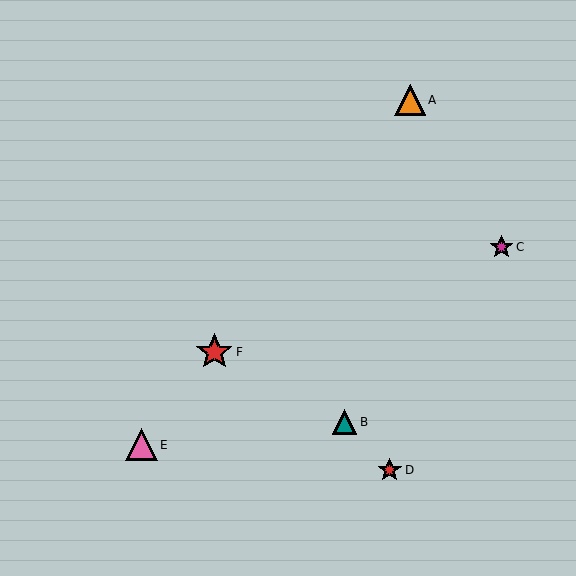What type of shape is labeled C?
Shape C is a magenta star.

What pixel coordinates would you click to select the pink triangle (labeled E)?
Click at (141, 445) to select the pink triangle E.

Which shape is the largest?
The red star (labeled F) is the largest.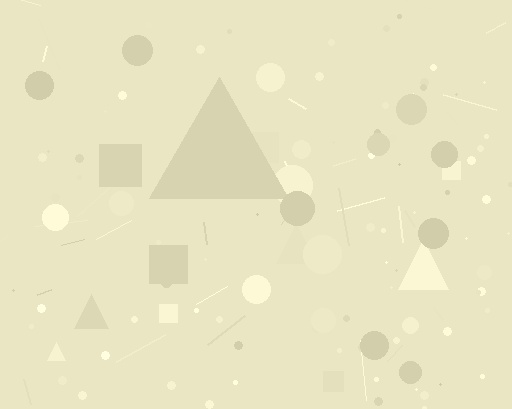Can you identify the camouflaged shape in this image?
The camouflaged shape is a triangle.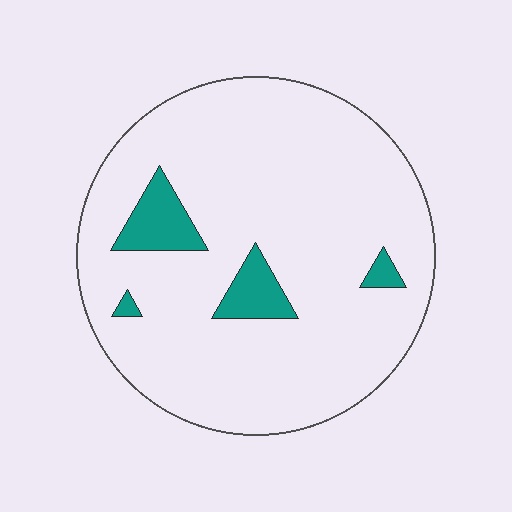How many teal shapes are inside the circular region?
4.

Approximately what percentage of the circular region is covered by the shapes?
Approximately 10%.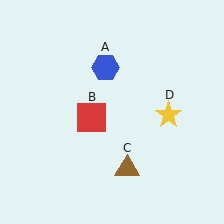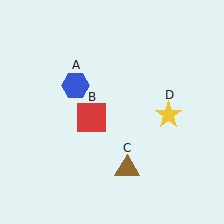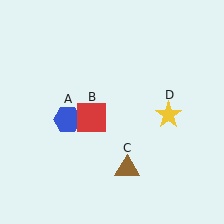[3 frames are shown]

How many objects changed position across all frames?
1 object changed position: blue hexagon (object A).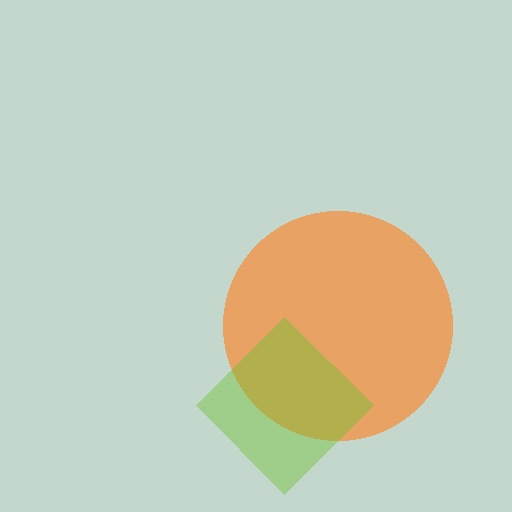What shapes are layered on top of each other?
The layered shapes are: an orange circle, a lime diamond.